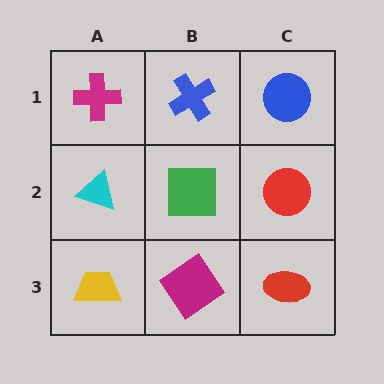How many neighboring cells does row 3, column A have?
2.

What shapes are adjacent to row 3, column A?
A cyan triangle (row 2, column A), a magenta diamond (row 3, column B).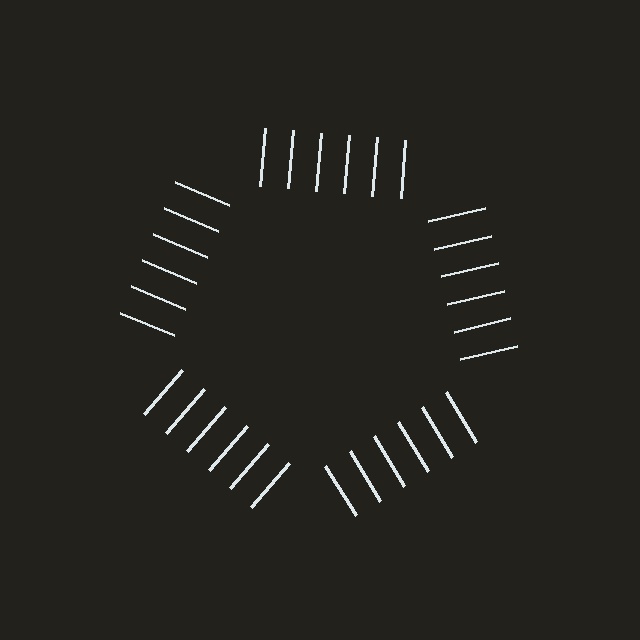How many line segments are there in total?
30 — 6 along each of the 5 edges.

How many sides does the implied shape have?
5 sides — the line-ends trace a pentagon.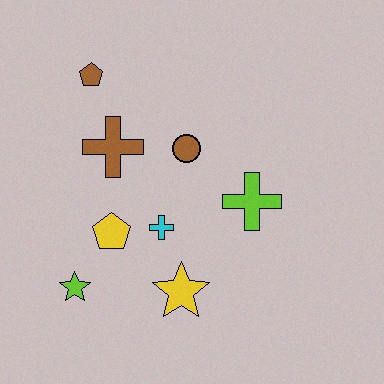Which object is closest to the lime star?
The yellow pentagon is closest to the lime star.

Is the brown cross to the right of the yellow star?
No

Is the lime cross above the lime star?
Yes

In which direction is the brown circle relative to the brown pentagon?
The brown circle is to the right of the brown pentagon.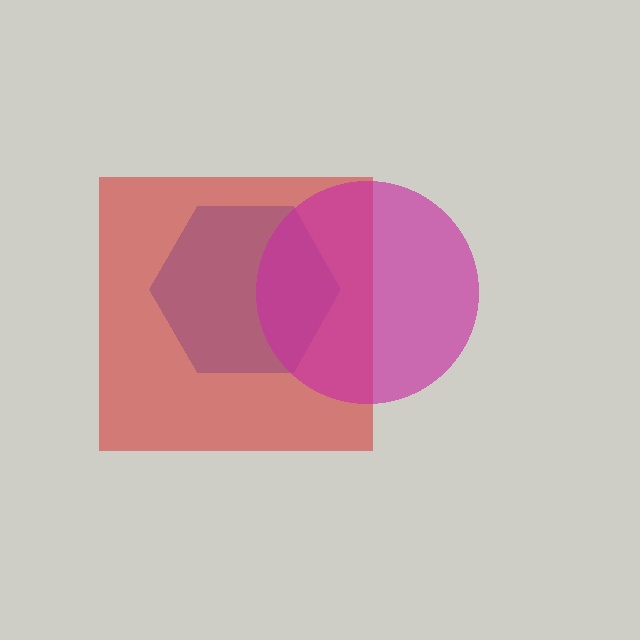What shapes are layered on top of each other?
The layered shapes are: a blue hexagon, a red square, a magenta circle.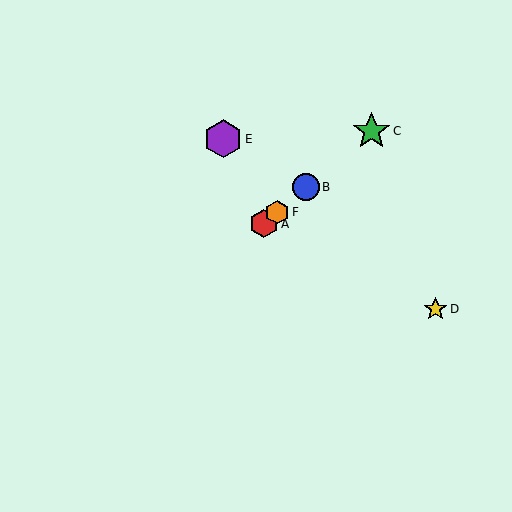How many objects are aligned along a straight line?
4 objects (A, B, C, F) are aligned along a straight line.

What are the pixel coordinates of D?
Object D is at (435, 309).